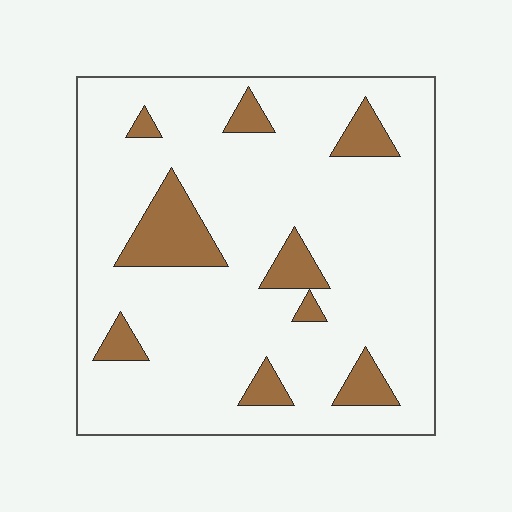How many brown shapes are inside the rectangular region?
9.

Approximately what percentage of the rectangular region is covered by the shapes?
Approximately 15%.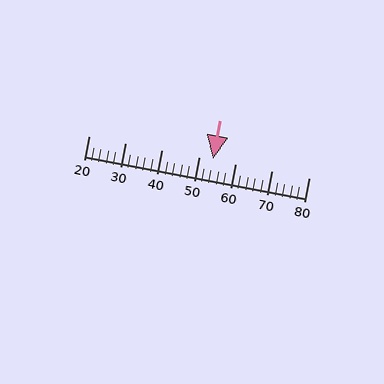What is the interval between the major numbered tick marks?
The major tick marks are spaced 10 units apart.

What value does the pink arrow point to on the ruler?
The pink arrow points to approximately 54.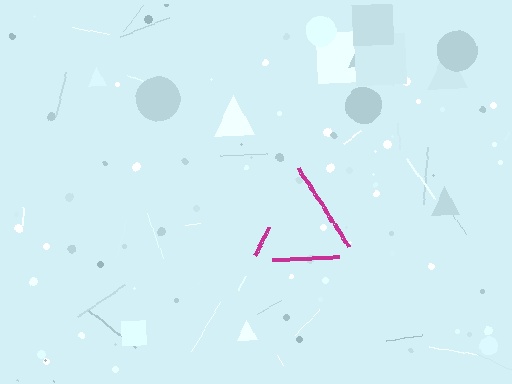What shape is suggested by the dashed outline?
The dashed outline suggests a triangle.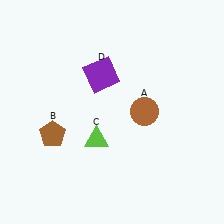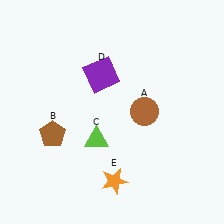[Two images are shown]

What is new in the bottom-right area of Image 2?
An orange star (E) was added in the bottom-right area of Image 2.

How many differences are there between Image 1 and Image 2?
There is 1 difference between the two images.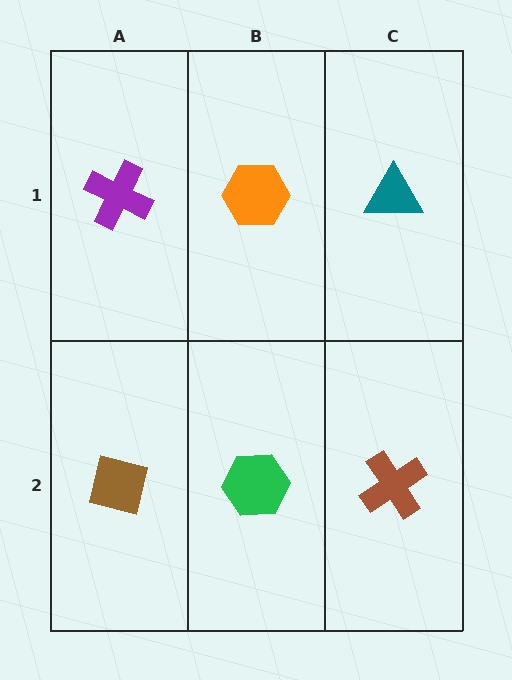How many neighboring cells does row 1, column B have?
3.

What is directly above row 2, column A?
A purple cross.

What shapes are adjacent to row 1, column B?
A green hexagon (row 2, column B), a purple cross (row 1, column A), a teal triangle (row 1, column C).